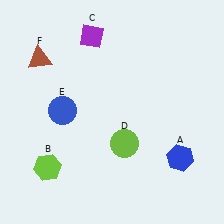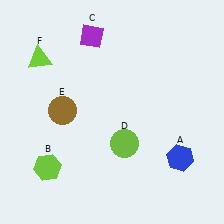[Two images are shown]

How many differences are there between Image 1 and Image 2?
There are 2 differences between the two images.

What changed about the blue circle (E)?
In Image 1, E is blue. In Image 2, it changed to brown.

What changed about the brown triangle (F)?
In Image 1, F is brown. In Image 2, it changed to lime.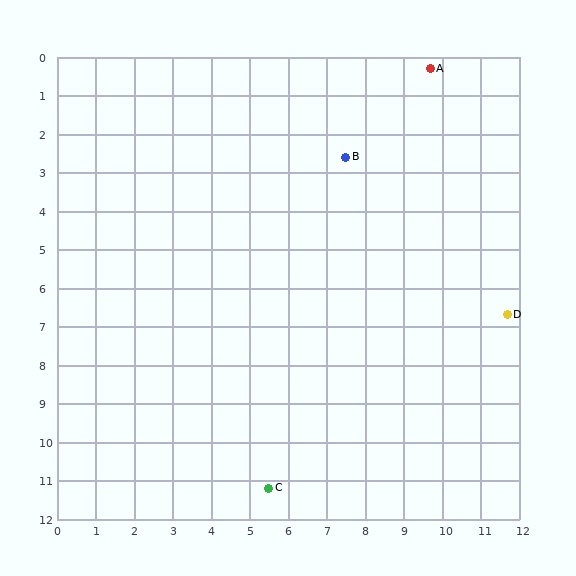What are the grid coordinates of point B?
Point B is at approximately (7.5, 2.6).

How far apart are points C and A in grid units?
Points C and A are about 11.7 grid units apart.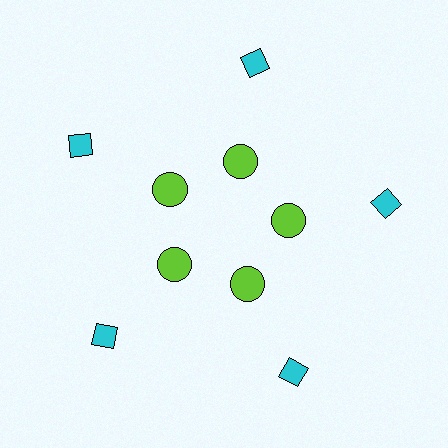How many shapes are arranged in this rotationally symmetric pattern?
There are 10 shapes, arranged in 5 groups of 2.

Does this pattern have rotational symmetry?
Yes, this pattern has 5-fold rotational symmetry. It looks the same after rotating 72 degrees around the center.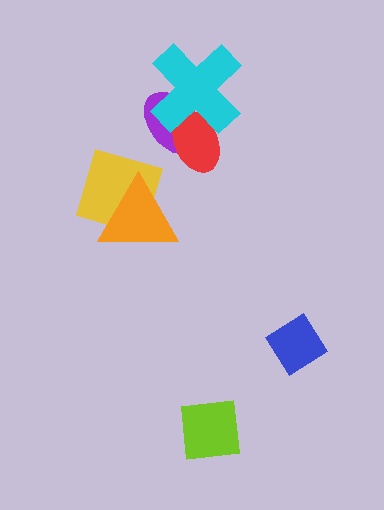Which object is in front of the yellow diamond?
The orange triangle is in front of the yellow diamond.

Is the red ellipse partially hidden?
Yes, it is partially covered by another shape.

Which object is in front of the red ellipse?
The cyan cross is in front of the red ellipse.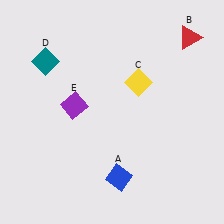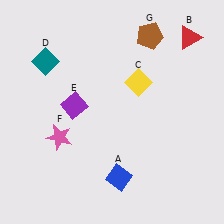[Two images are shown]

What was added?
A pink star (F), a brown pentagon (G) were added in Image 2.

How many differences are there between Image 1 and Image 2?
There are 2 differences between the two images.